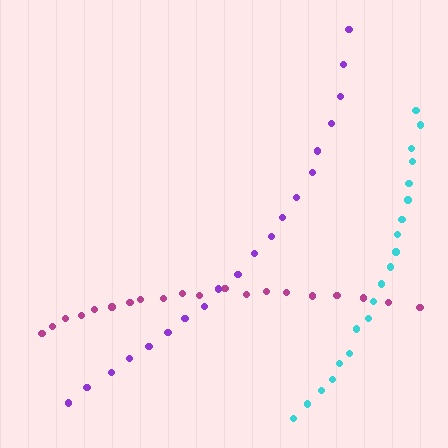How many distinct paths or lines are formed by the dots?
There are 3 distinct paths.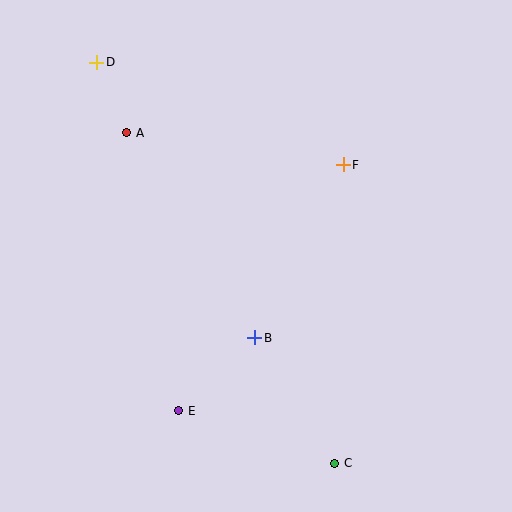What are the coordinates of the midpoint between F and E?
The midpoint between F and E is at (261, 288).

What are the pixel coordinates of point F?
Point F is at (343, 165).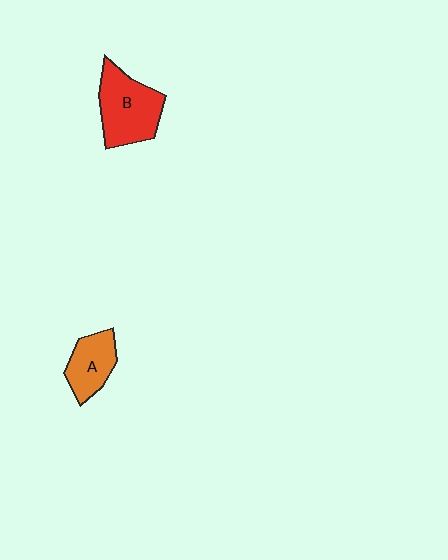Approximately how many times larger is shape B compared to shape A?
Approximately 1.6 times.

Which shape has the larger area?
Shape B (red).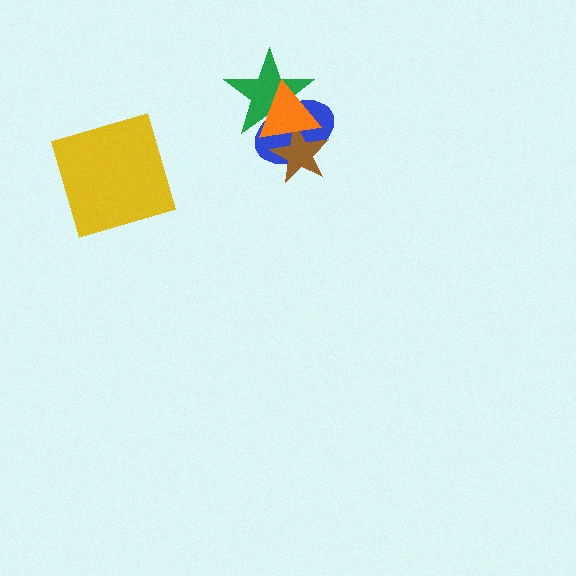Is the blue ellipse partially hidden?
Yes, it is partially covered by another shape.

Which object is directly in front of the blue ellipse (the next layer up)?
The brown star is directly in front of the blue ellipse.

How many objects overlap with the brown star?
3 objects overlap with the brown star.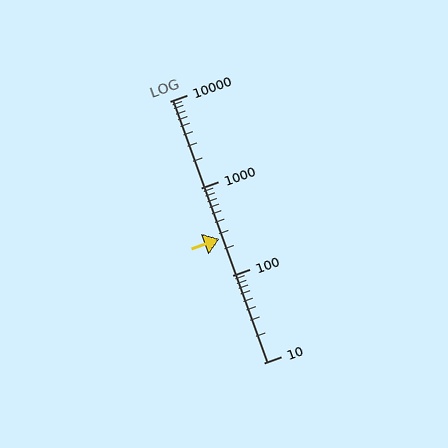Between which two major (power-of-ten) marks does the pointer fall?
The pointer is between 100 and 1000.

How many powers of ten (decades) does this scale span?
The scale spans 3 decades, from 10 to 10000.